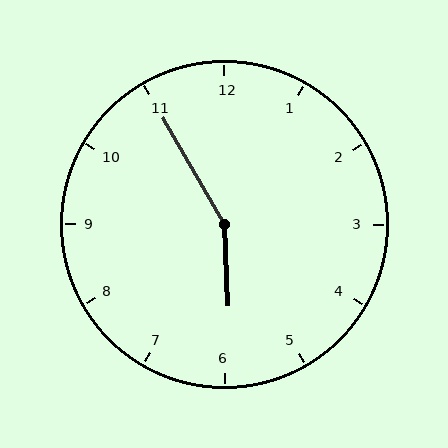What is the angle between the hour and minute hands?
Approximately 152 degrees.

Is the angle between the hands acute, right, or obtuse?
It is obtuse.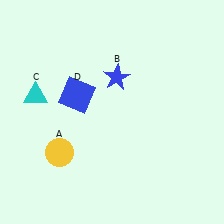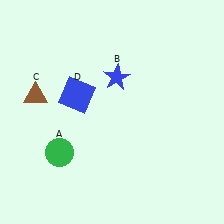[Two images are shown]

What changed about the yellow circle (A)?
In Image 1, A is yellow. In Image 2, it changed to green.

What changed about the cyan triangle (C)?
In Image 1, C is cyan. In Image 2, it changed to brown.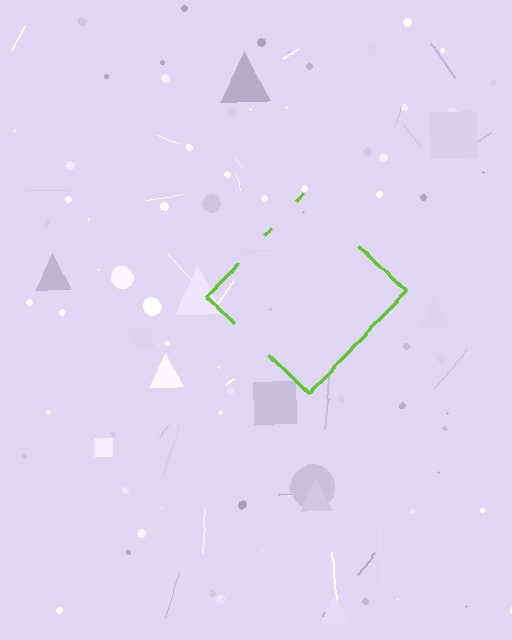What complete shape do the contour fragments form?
The contour fragments form a diamond.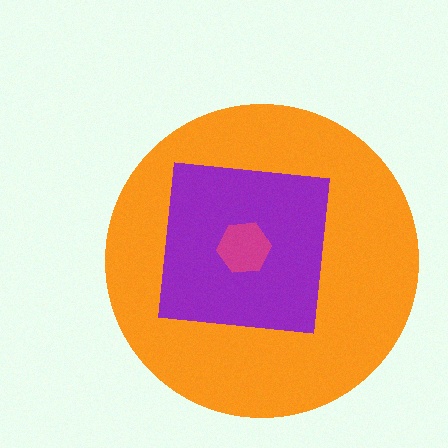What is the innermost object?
The magenta hexagon.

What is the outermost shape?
The orange circle.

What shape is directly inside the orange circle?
The purple square.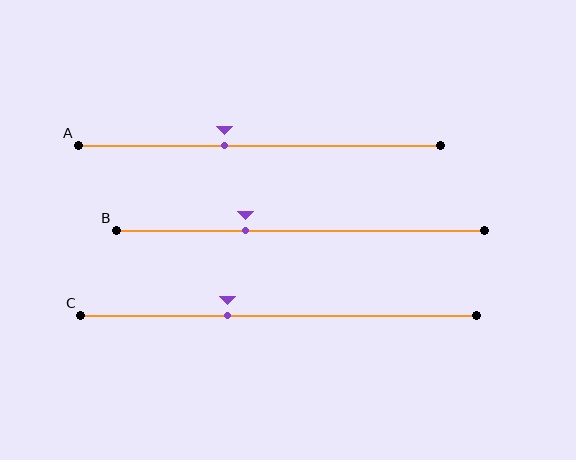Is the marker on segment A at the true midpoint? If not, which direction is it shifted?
No, the marker on segment A is shifted to the left by about 10% of the segment length.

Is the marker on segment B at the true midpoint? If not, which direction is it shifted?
No, the marker on segment B is shifted to the left by about 15% of the segment length.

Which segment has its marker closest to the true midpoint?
Segment A has its marker closest to the true midpoint.